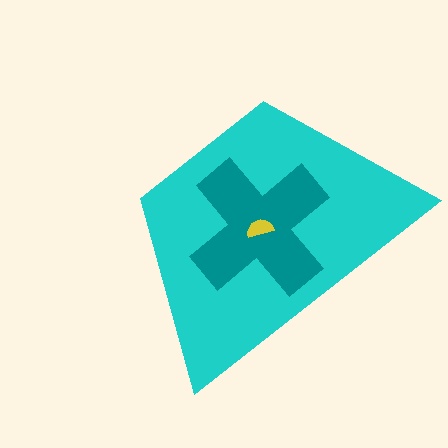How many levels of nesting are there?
3.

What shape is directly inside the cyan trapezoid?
The teal cross.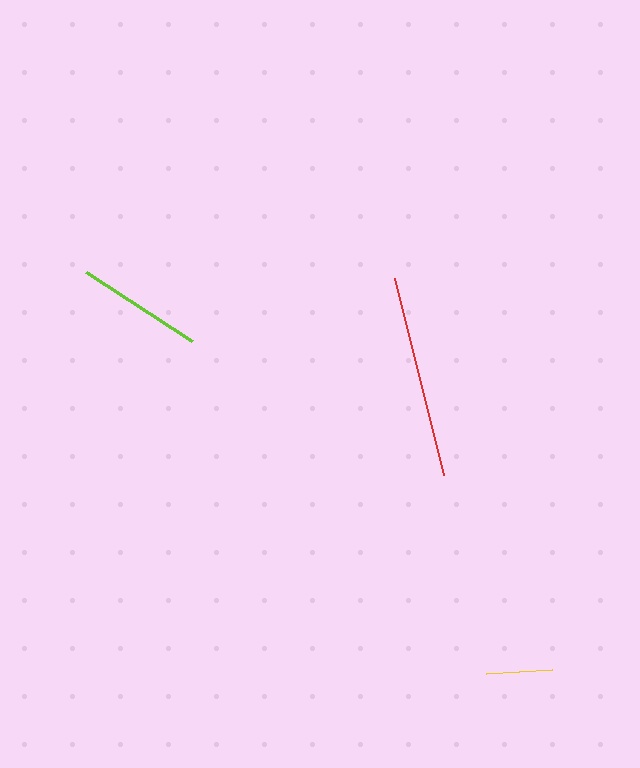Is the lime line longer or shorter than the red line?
The red line is longer than the lime line.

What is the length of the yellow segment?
The yellow segment is approximately 66 pixels long.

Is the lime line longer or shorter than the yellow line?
The lime line is longer than the yellow line.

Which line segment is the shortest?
The yellow line is the shortest at approximately 66 pixels.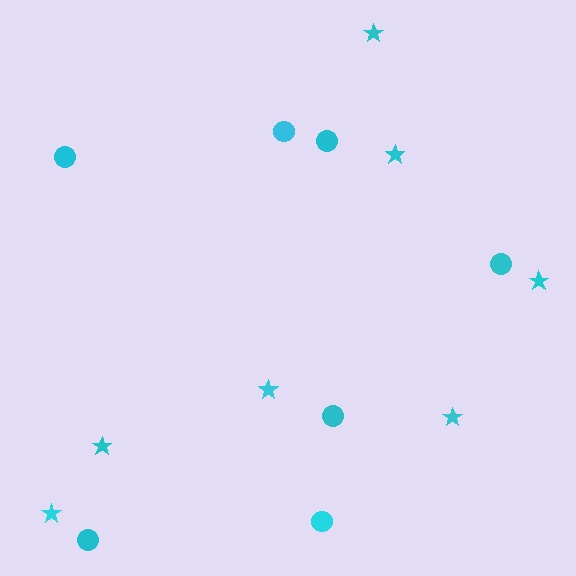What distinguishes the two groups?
There are 2 groups: one group of circles (7) and one group of stars (7).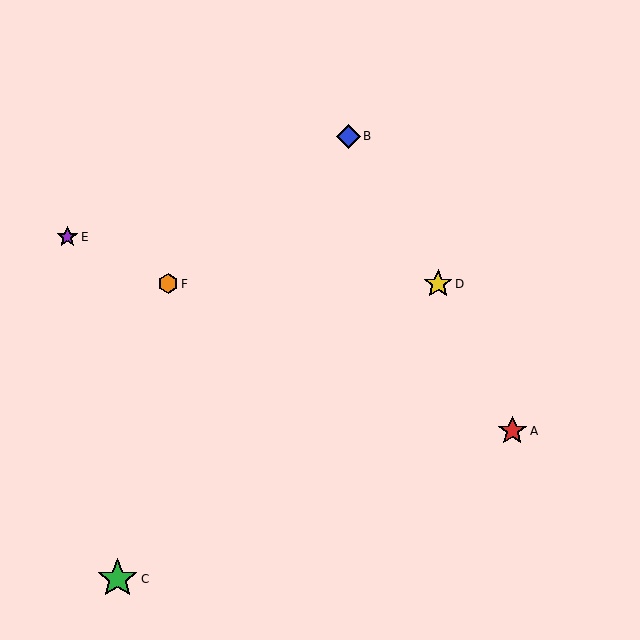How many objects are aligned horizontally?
2 objects (D, F) are aligned horizontally.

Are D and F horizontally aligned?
Yes, both are at y≈284.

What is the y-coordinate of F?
Object F is at y≈284.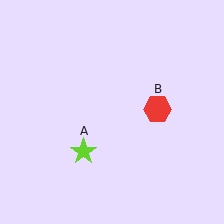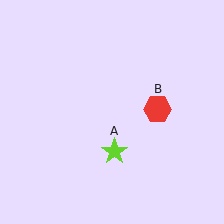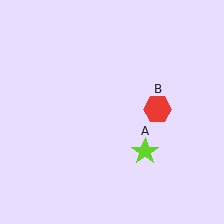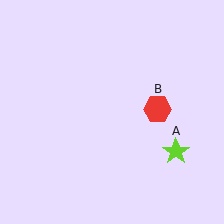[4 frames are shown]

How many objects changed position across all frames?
1 object changed position: lime star (object A).